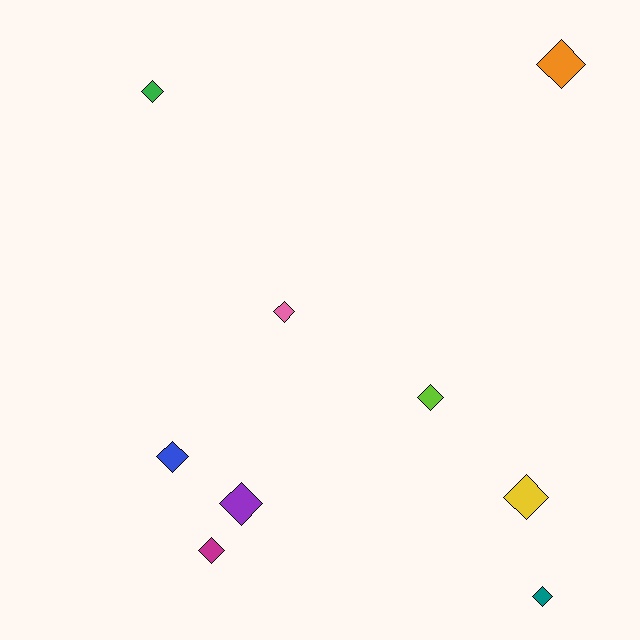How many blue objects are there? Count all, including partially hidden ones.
There is 1 blue object.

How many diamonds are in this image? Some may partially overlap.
There are 9 diamonds.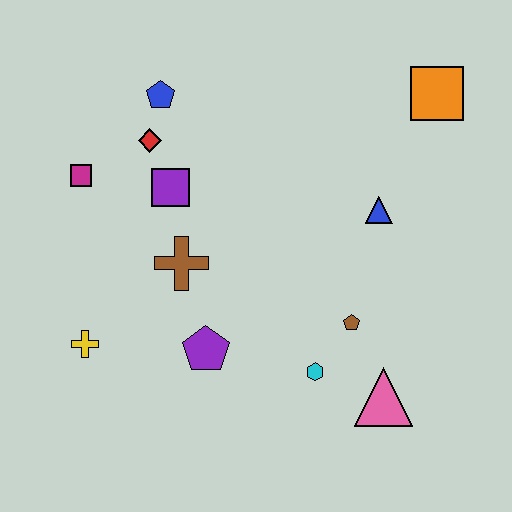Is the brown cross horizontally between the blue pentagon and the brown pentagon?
Yes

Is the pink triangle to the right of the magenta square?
Yes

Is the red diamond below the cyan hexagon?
No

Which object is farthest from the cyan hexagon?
The blue pentagon is farthest from the cyan hexagon.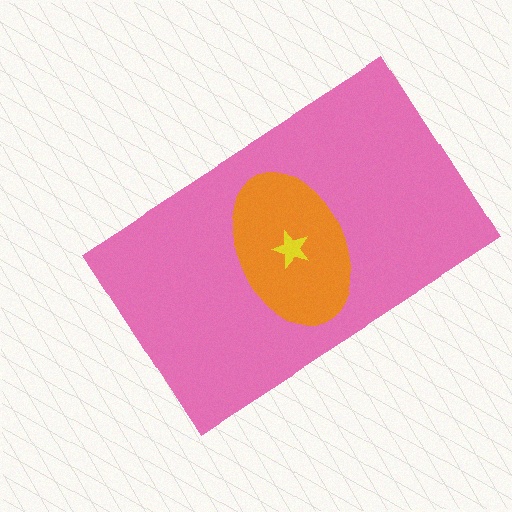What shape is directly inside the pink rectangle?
The orange ellipse.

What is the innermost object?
The yellow star.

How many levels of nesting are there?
3.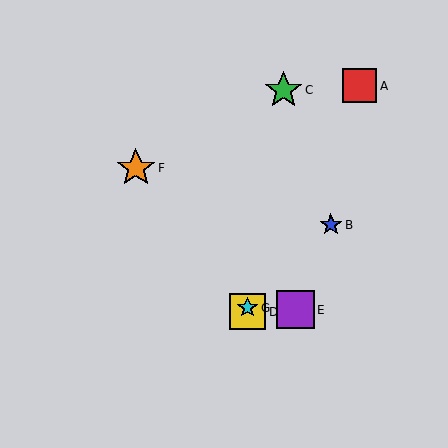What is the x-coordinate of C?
Object C is at x≈283.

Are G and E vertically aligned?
No, G is at x≈248 and E is at x≈295.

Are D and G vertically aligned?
Yes, both are at x≈248.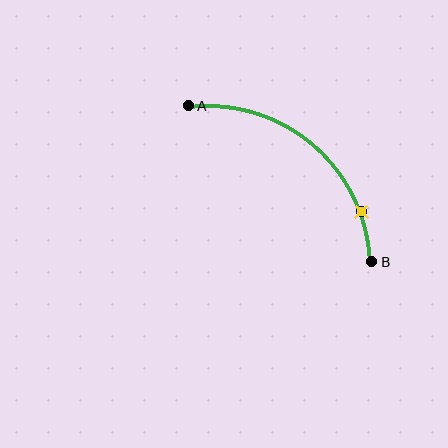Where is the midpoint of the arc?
The arc midpoint is the point on the curve farthest from the straight line joining A and B. It sits above and to the right of that line.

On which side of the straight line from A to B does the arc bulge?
The arc bulges above and to the right of the straight line connecting A and B.